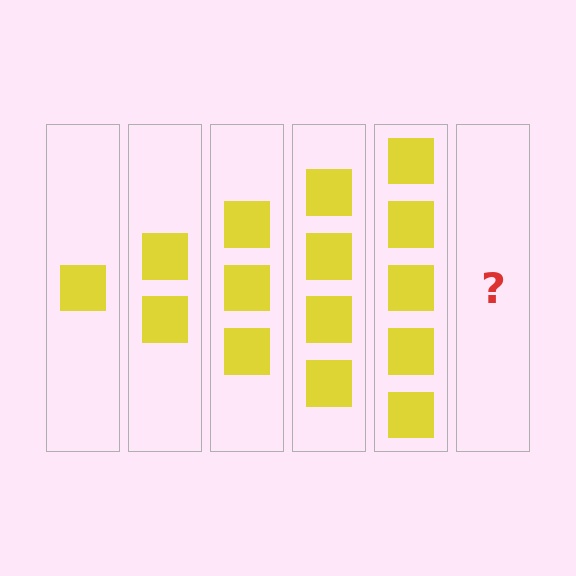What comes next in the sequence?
The next element should be 6 squares.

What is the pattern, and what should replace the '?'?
The pattern is that each step adds one more square. The '?' should be 6 squares.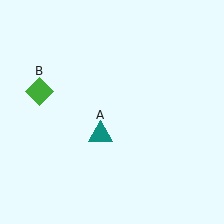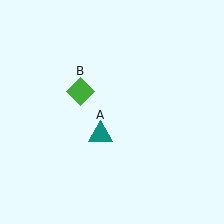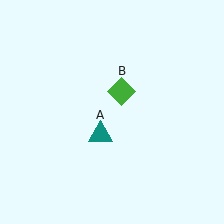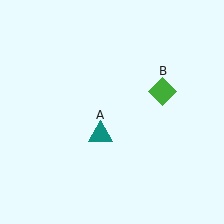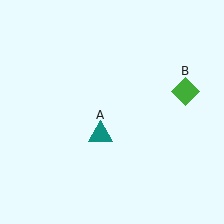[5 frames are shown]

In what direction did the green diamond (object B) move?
The green diamond (object B) moved right.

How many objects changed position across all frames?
1 object changed position: green diamond (object B).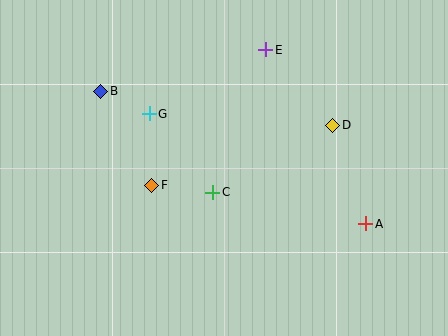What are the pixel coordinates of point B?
Point B is at (101, 91).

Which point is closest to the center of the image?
Point C at (213, 192) is closest to the center.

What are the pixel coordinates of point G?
Point G is at (149, 114).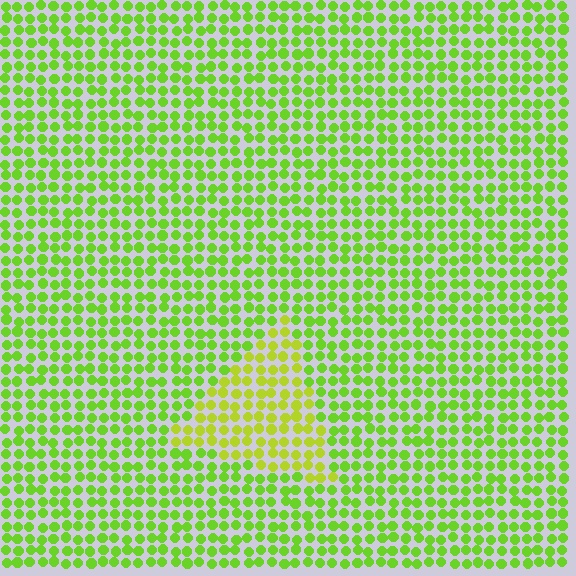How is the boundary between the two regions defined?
The boundary is defined purely by a slight shift in hue (about 25 degrees). Spacing, size, and orientation are identical on both sides.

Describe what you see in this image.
The image is filled with small lime elements in a uniform arrangement. A triangle-shaped region is visible where the elements are tinted to a slightly different hue, forming a subtle color boundary.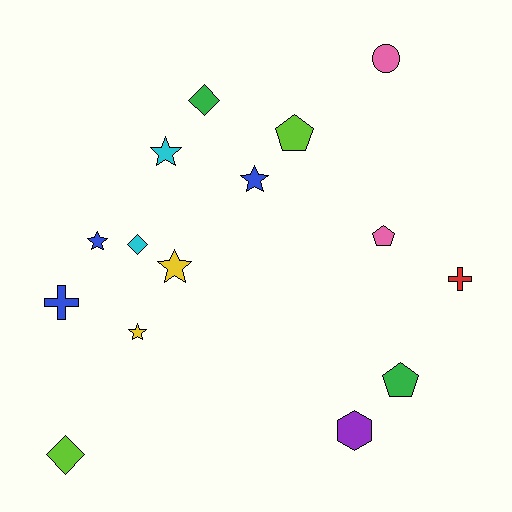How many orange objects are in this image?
There are no orange objects.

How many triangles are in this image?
There are no triangles.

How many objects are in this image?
There are 15 objects.